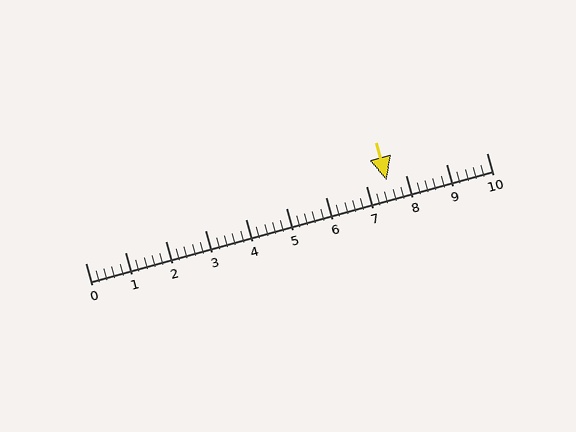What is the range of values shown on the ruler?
The ruler shows values from 0 to 10.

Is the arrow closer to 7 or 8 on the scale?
The arrow is closer to 8.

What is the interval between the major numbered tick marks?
The major tick marks are spaced 1 units apart.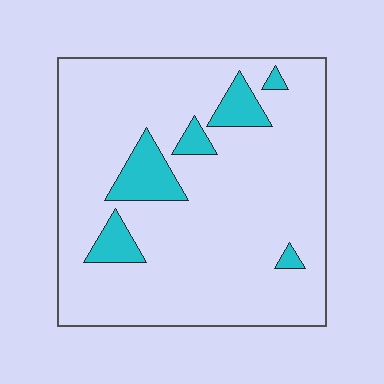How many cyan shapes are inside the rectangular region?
6.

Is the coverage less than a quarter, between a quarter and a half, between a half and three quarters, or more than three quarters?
Less than a quarter.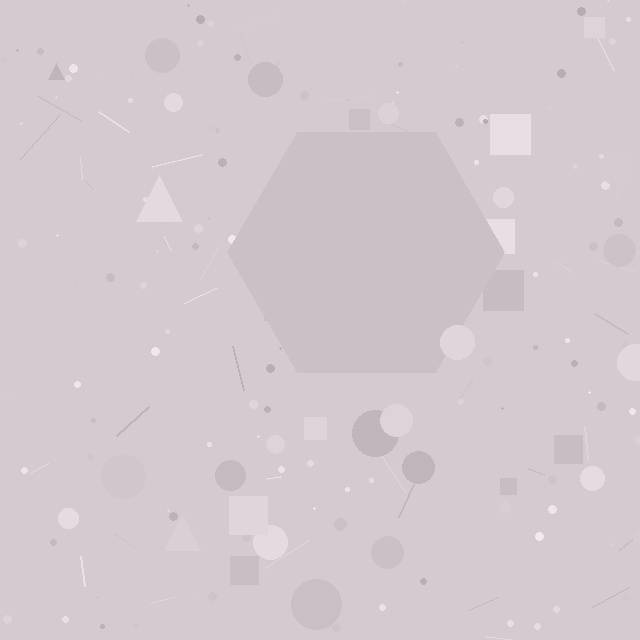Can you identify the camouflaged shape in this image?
The camouflaged shape is a hexagon.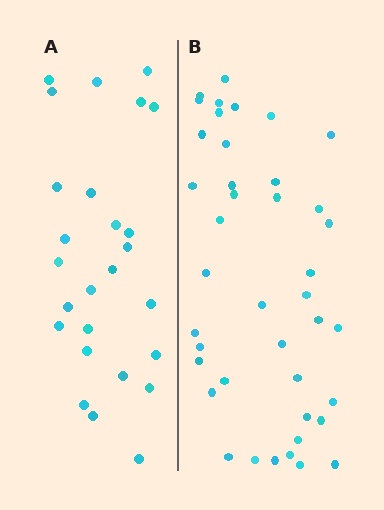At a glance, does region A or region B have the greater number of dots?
Region B (the right region) has more dots.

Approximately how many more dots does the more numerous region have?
Region B has approximately 15 more dots than region A.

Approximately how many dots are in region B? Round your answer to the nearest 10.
About 40 dots. (The exact count is 41, which rounds to 40.)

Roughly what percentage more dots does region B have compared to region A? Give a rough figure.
About 60% more.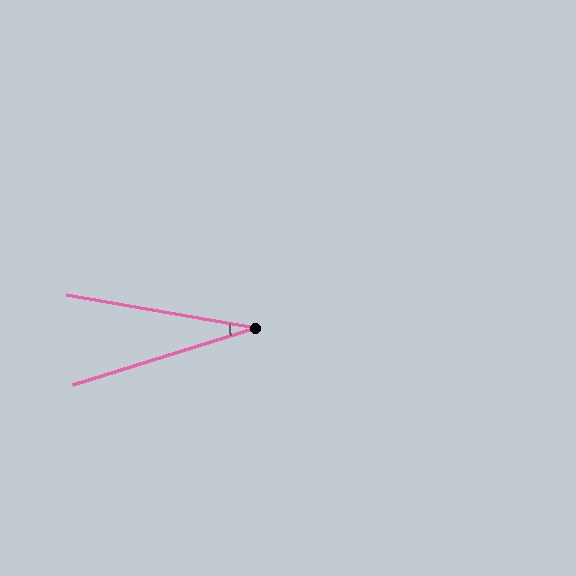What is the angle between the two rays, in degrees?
Approximately 27 degrees.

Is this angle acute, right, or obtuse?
It is acute.